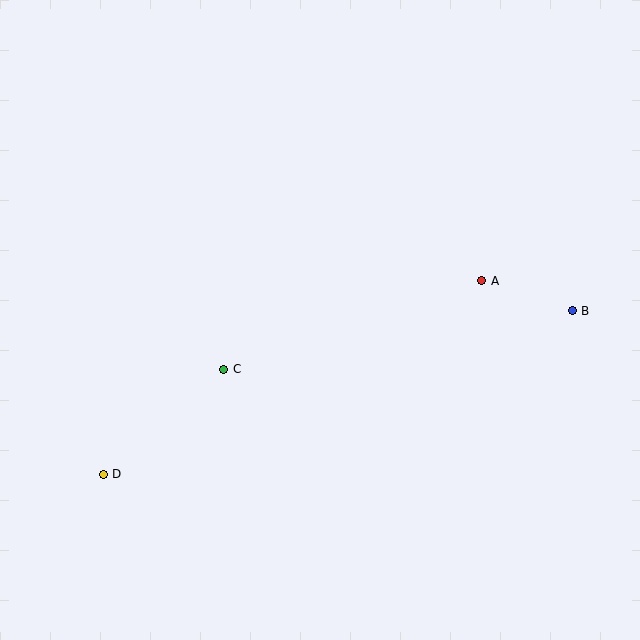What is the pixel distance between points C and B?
The distance between C and B is 353 pixels.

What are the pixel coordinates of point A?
Point A is at (482, 281).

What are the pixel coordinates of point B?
Point B is at (572, 311).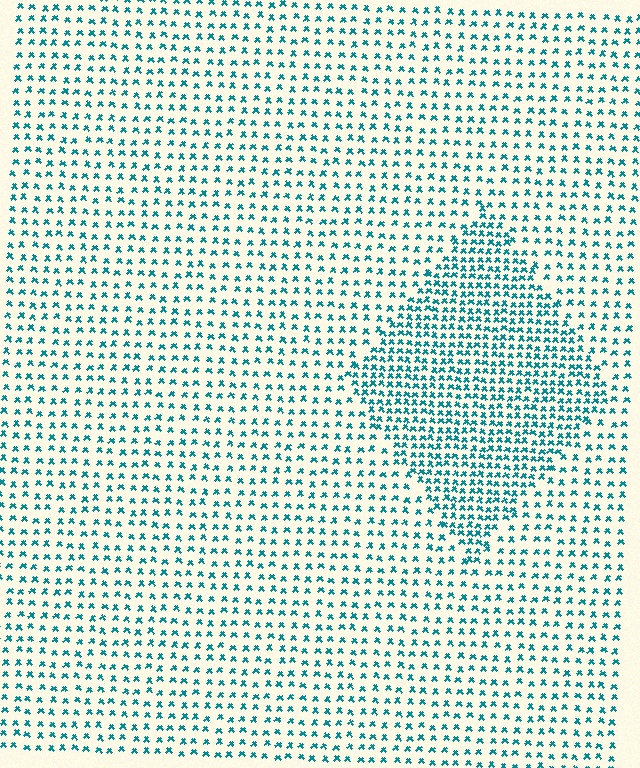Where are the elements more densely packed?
The elements are more densely packed inside the diamond boundary.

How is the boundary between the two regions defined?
The boundary is defined by a change in element density (approximately 1.9x ratio). All elements are the same color, size, and shape.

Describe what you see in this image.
The image contains small teal elements arranged at two different densities. A diamond-shaped region is visible where the elements are more densely packed than the surrounding area.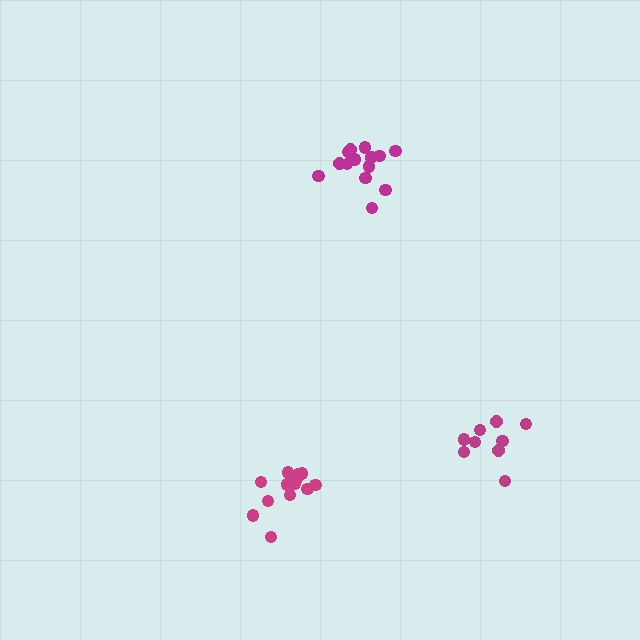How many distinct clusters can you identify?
There are 3 distinct clusters.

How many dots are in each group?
Group 1: 14 dots, Group 2: 9 dots, Group 3: 14 dots (37 total).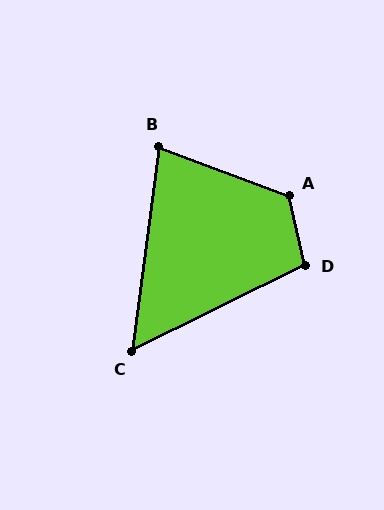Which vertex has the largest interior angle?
A, at approximately 124 degrees.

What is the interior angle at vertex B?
Approximately 77 degrees (acute).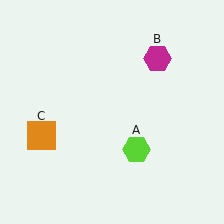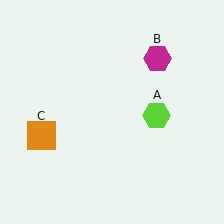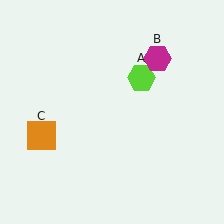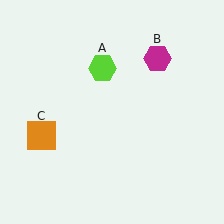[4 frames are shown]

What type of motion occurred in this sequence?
The lime hexagon (object A) rotated counterclockwise around the center of the scene.